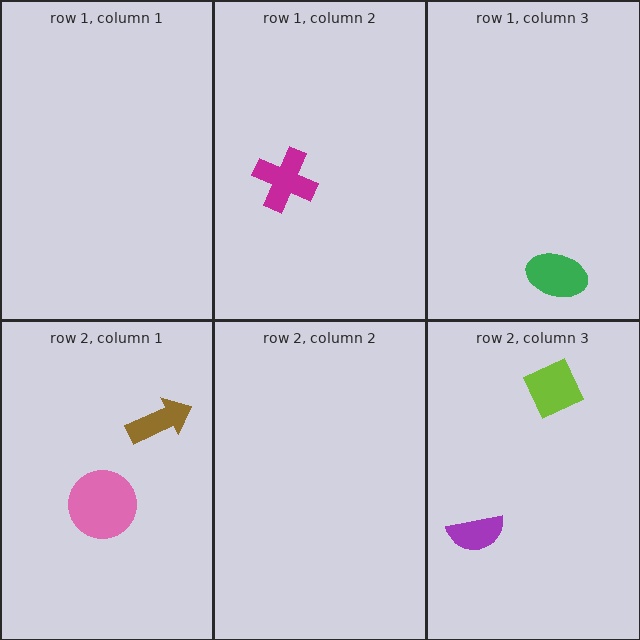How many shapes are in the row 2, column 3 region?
2.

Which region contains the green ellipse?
The row 1, column 3 region.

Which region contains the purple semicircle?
The row 2, column 3 region.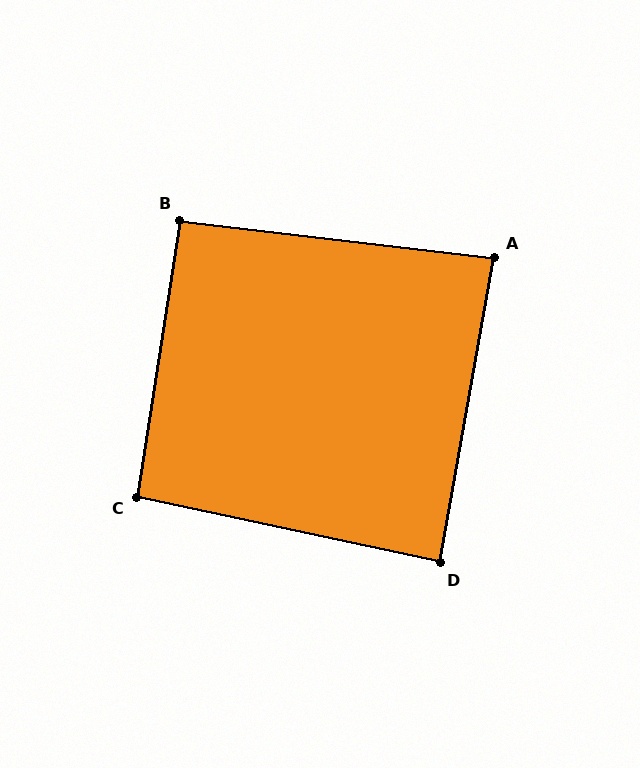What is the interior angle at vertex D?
Approximately 88 degrees (approximately right).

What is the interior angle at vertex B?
Approximately 92 degrees (approximately right).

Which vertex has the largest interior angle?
C, at approximately 93 degrees.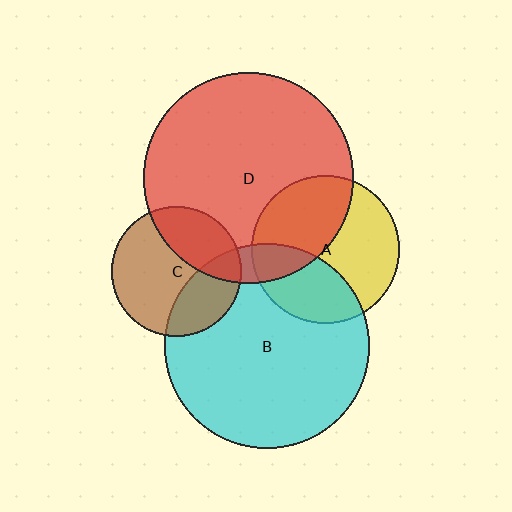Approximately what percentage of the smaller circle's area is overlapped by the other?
Approximately 10%.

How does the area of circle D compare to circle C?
Approximately 2.6 times.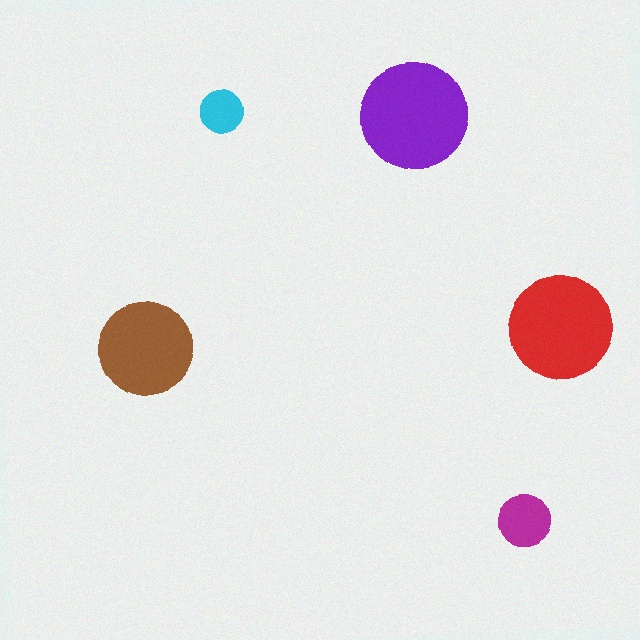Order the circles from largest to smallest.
the purple one, the red one, the brown one, the magenta one, the cyan one.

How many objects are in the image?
There are 5 objects in the image.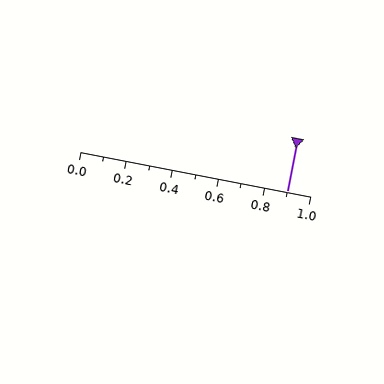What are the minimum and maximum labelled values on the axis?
The axis runs from 0.0 to 1.0.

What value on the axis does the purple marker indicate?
The marker indicates approximately 0.9.